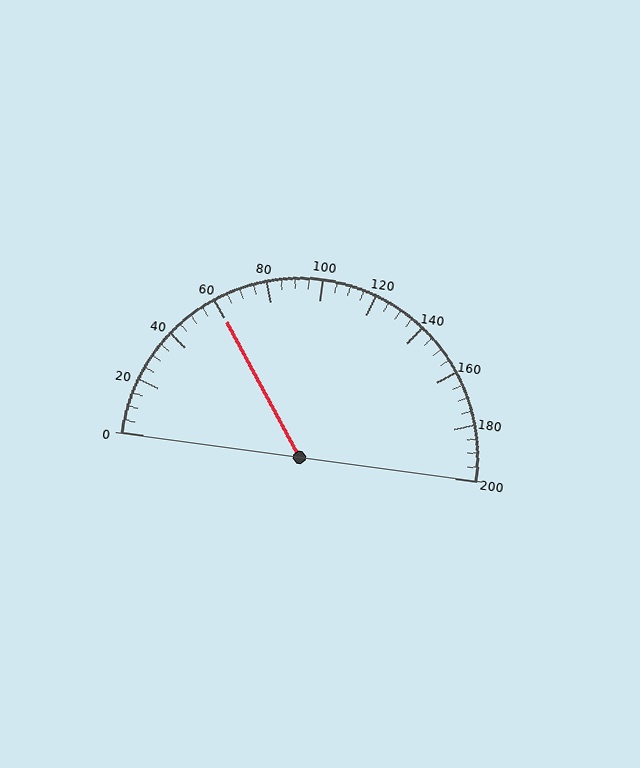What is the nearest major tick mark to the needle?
The nearest major tick mark is 60.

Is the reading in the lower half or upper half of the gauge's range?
The reading is in the lower half of the range (0 to 200).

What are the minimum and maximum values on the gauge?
The gauge ranges from 0 to 200.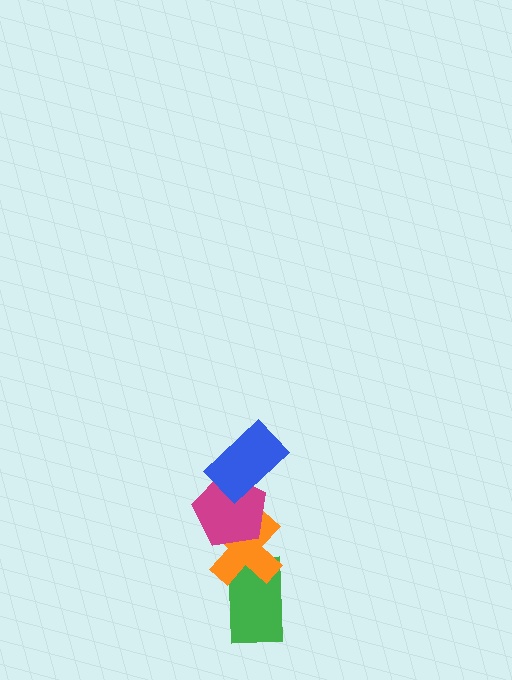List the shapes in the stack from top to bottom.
From top to bottom: the blue rectangle, the magenta pentagon, the orange cross, the green rectangle.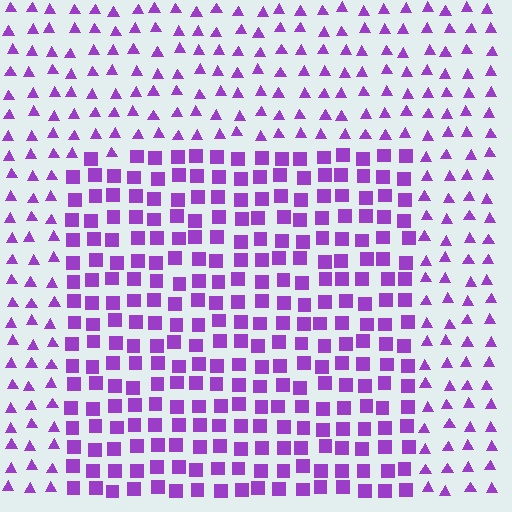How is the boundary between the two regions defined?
The boundary is defined by a change in element shape: squares inside vs. triangles outside. All elements share the same color and spacing.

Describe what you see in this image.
The image is filled with small purple elements arranged in a uniform grid. A rectangle-shaped region contains squares, while the surrounding area contains triangles. The boundary is defined purely by the change in element shape.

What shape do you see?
I see a rectangle.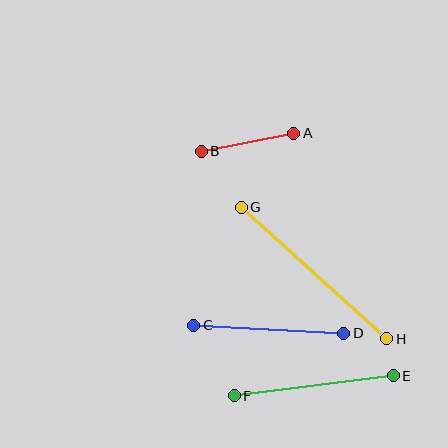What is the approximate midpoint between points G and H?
The midpoint is at approximately (314, 273) pixels.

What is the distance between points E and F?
The distance is approximately 160 pixels.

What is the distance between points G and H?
The distance is approximately 196 pixels.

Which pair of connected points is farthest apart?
Points G and H are farthest apart.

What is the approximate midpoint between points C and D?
The midpoint is at approximately (269, 329) pixels.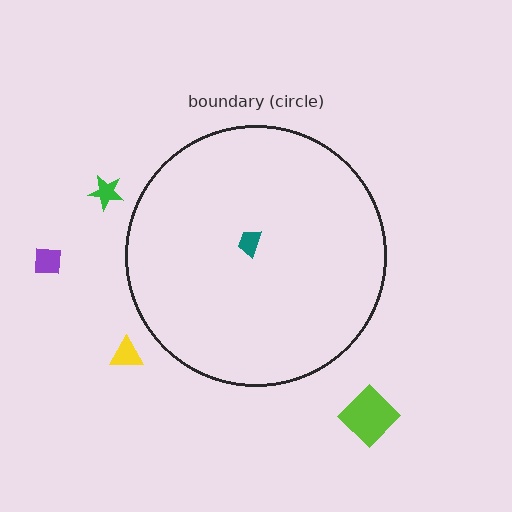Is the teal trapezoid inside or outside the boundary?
Inside.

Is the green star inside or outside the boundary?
Outside.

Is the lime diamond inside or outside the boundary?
Outside.